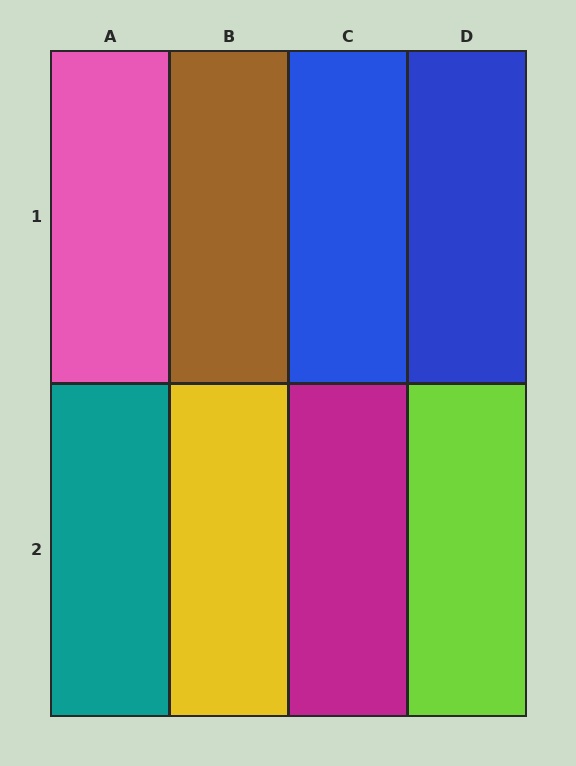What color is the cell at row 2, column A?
Teal.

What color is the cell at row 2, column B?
Yellow.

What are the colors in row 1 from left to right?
Pink, brown, blue, blue.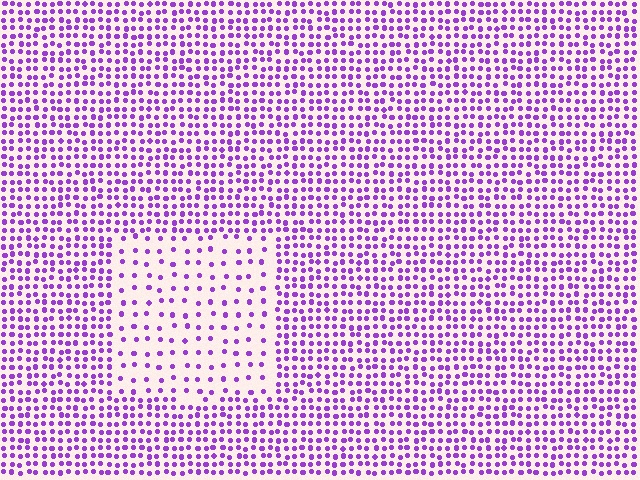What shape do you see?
I see a rectangle.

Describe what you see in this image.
The image contains small purple elements arranged at two different densities. A rectangle-shaped region is visible where the elements are less densely packed than the surrounding area.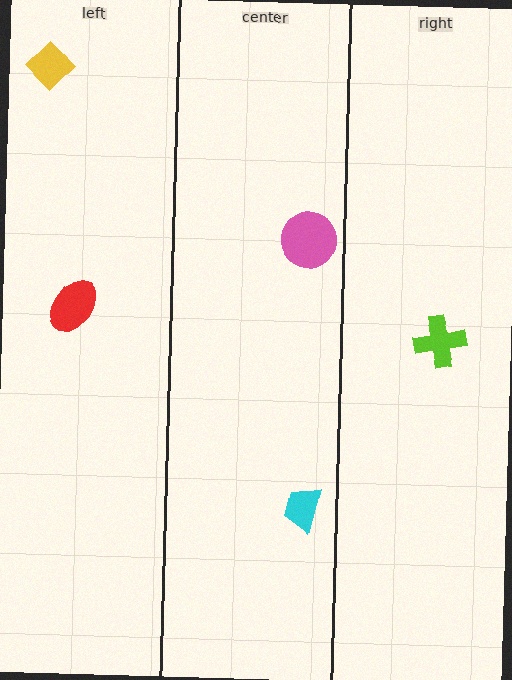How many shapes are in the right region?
1.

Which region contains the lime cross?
The right region.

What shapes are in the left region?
The yellow diamond, the red ellipse.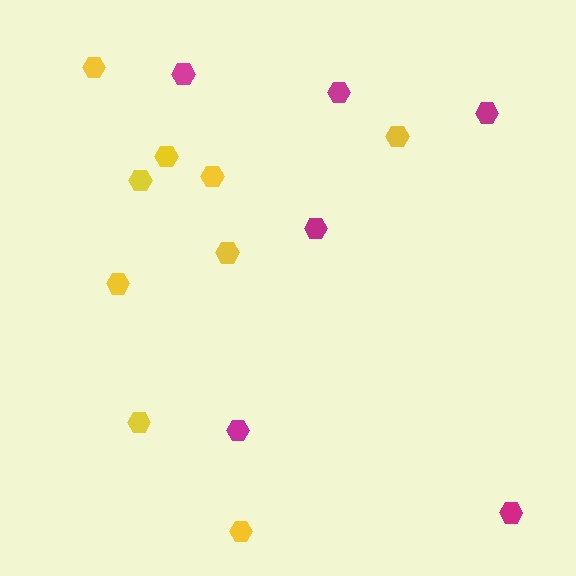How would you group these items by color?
There are 2 groups: one group of yellow hexagons (9) and one group of magenta hexagons (6).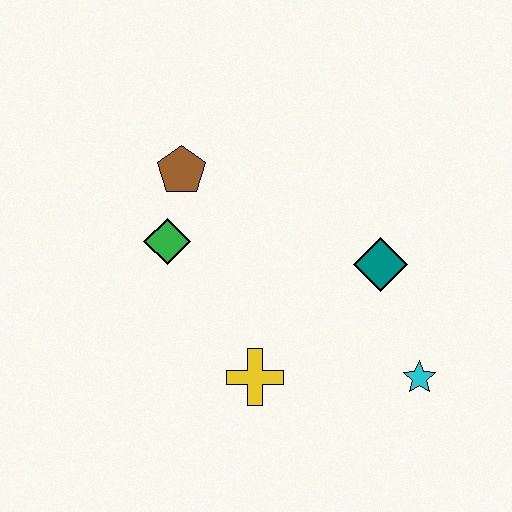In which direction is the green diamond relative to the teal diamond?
The green diamond is to the left of the teal diamond.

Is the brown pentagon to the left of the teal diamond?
Yes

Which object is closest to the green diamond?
The brown pentagon is closest to the green diamond.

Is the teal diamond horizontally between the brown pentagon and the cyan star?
Yes